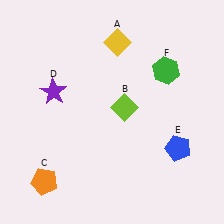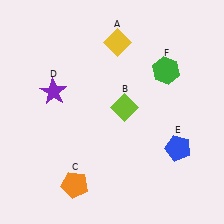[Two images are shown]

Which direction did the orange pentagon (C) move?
The orange pentagon (C) moved right.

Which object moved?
The orange pentagon (C) moved right.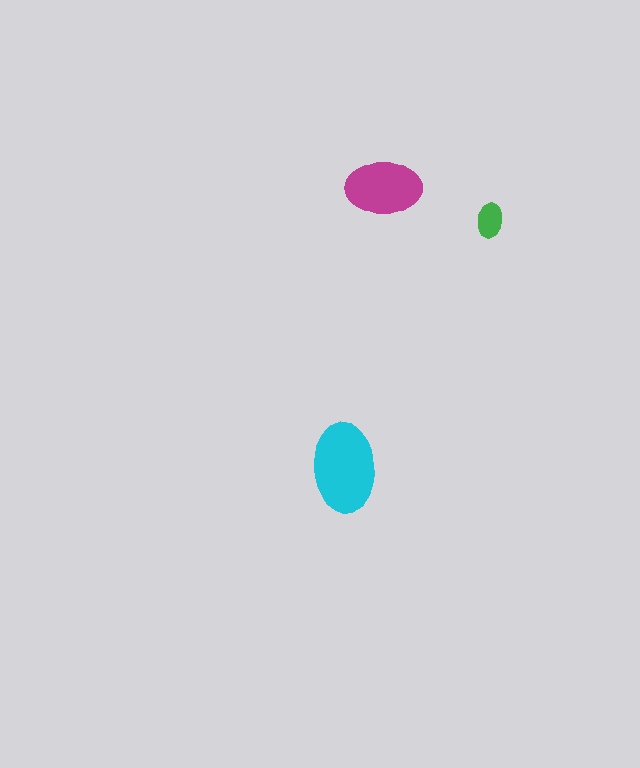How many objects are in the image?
There are 3 objects in the image.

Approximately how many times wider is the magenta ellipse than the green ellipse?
About 2 times wider.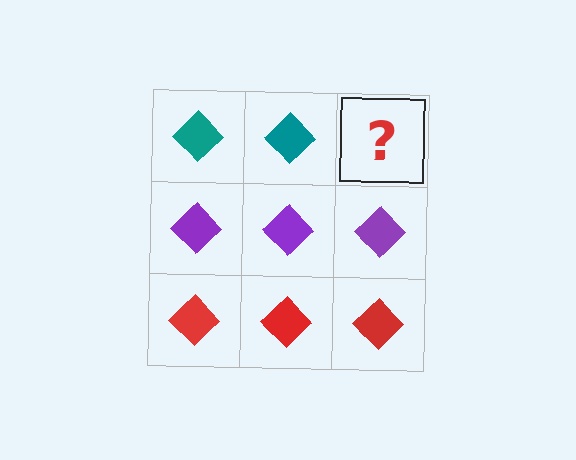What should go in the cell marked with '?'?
The missing cell should contain a teal diamond.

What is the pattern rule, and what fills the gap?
The rule is that each row has a consistent color. The gap should be filled with a teal diamond.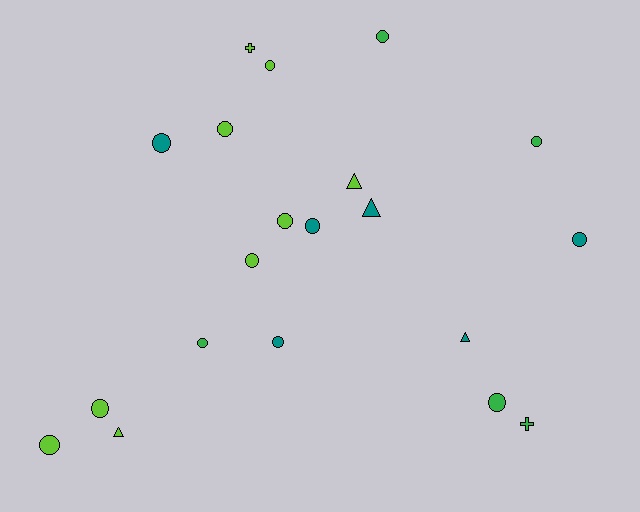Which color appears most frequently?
Lime, with 9 objects.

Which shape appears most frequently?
Circle, with 14 objects.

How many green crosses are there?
There is 1 green cross.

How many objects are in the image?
There are 20 objects.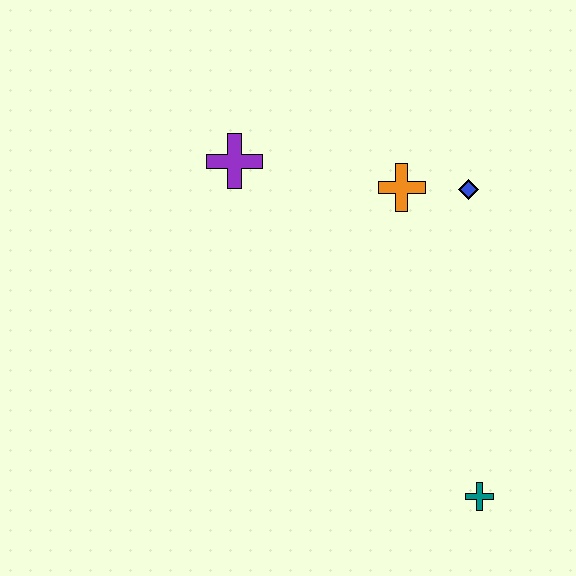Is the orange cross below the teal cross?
No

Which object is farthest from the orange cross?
The teal cross is farthest from the orange cross.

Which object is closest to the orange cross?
The blue diamond is closest to the orange cross.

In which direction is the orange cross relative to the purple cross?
The orange cross is to the right of the purple cross.